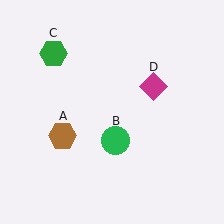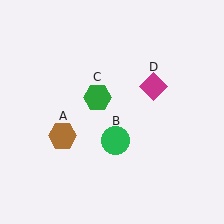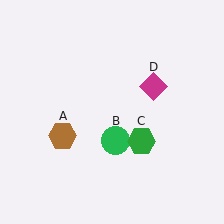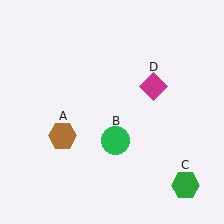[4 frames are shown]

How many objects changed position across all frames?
1 object changed position: green hexagon (object C).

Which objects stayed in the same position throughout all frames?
Brown hexagon (object A) and green circle (object B) and magenta diamond (object D) remained stationary.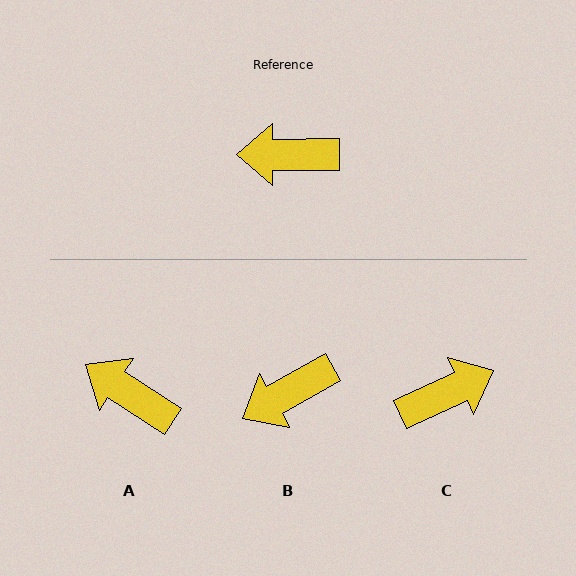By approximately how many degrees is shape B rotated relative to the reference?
Approximately 29 degrees counter-clockwise.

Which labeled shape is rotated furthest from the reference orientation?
C, about 155 degrees away.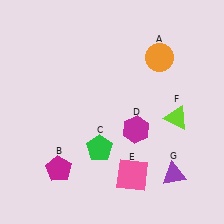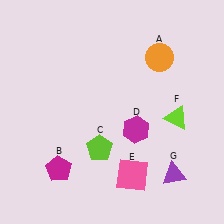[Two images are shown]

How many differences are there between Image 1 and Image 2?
There is 1 difference between the two images.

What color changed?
The pentagon (C) changed from green in Image 1 to lime in Image 2.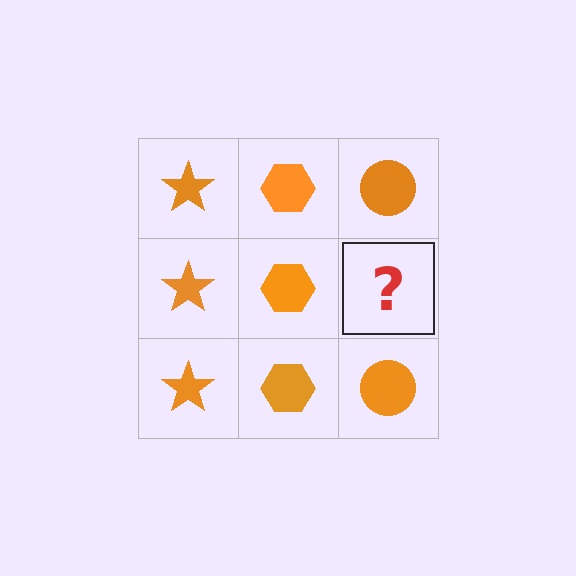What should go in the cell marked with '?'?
The missing cell should contain an orange circle.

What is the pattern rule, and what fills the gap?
The rule is that each column has a consistent shape. The gap should be filled with an orange circle.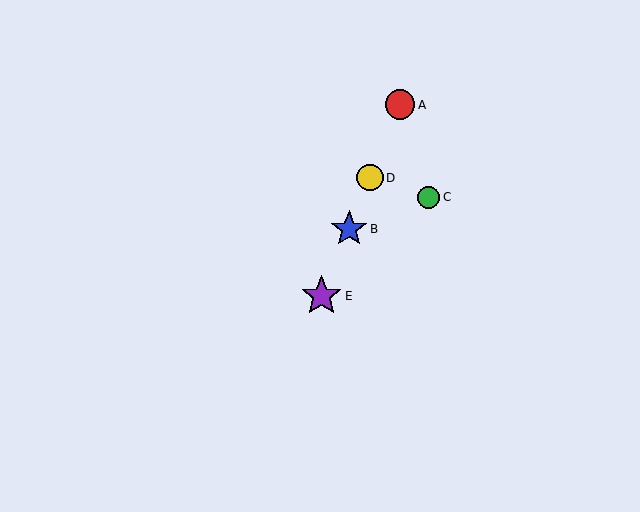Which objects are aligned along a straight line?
Objects A, B, D, E are aligned along a straight line.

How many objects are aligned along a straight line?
4 objects (A, B, D, E) are aligned along a straight line.